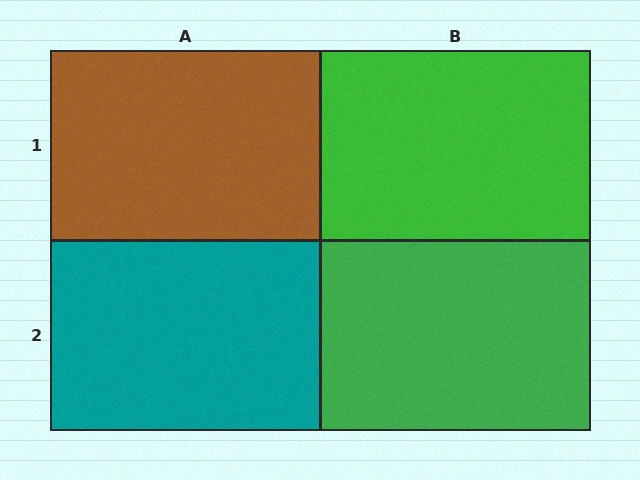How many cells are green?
2 cells are green.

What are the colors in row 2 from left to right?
Teal, green.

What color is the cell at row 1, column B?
Green.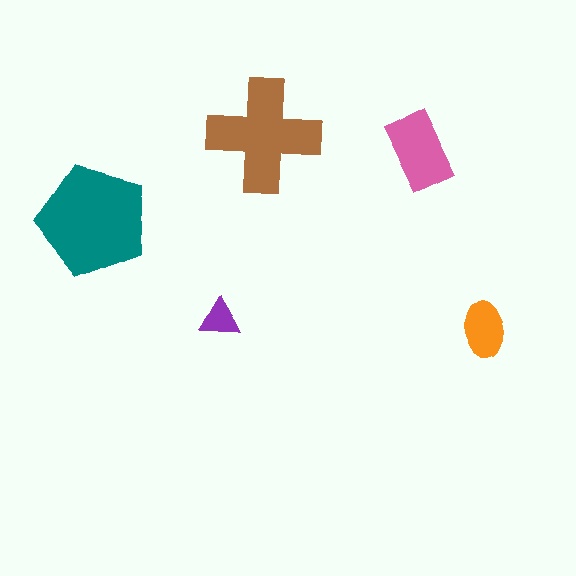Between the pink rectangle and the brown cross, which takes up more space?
The brown cross.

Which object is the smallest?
The purple triangle.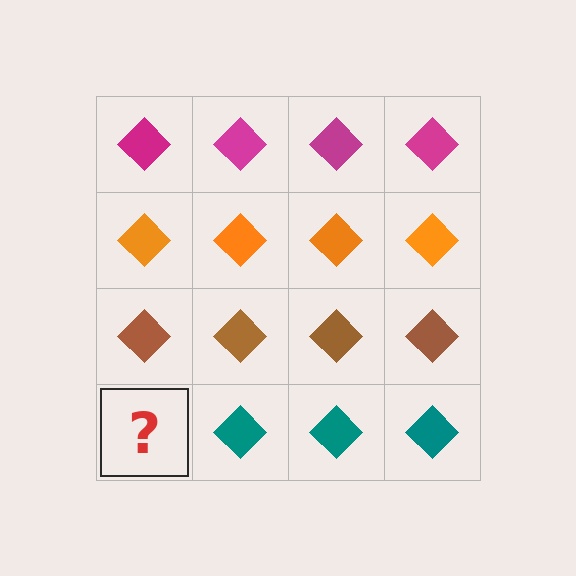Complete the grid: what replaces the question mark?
The question mark should be replaced with a teal diamond.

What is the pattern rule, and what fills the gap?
The rule is that each row has a consistent color. The gap should be filled with a teal diamond.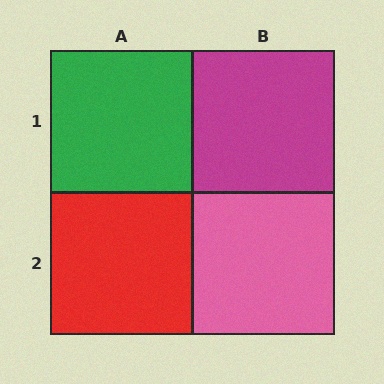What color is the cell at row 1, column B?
Magenta.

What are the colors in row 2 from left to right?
Red, pink.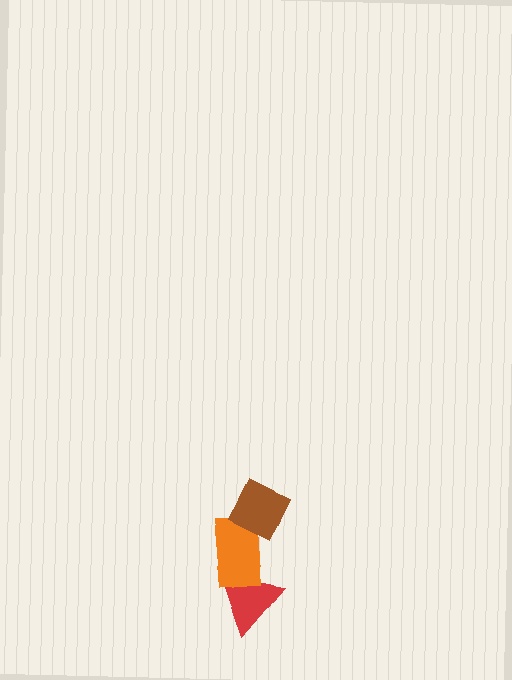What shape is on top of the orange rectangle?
The brown diamond is on top of the orange rectangle.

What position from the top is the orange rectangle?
The orange rectangle is 2nd from the top.